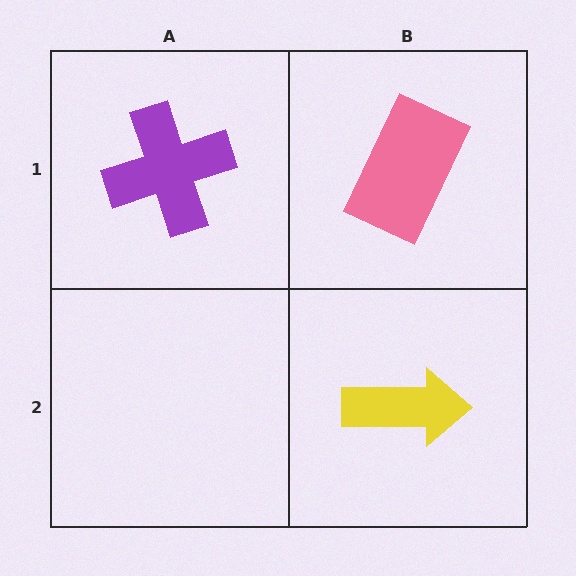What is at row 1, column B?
A pink rectangle.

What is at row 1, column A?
A purple cross.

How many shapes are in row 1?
2 shapes.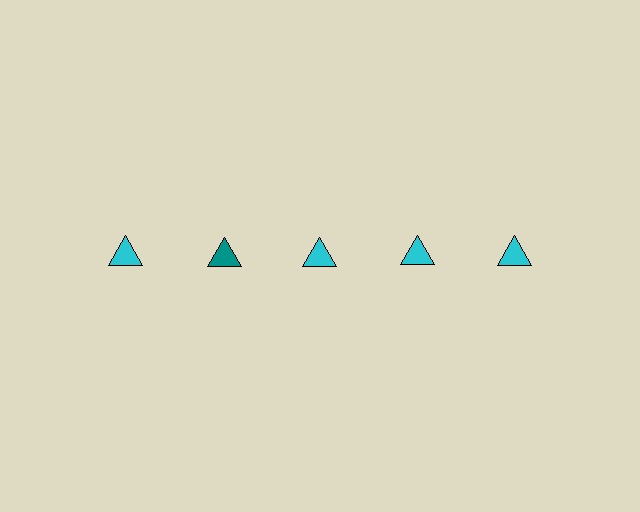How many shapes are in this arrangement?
There are 5 shapes arranged in a grid pattern.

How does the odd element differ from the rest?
It has a different color: teal instead of cyan.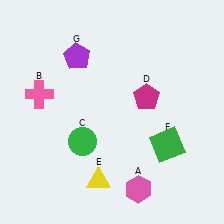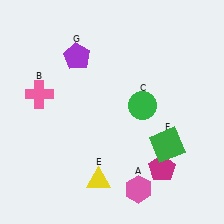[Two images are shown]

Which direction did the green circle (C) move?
The green circle (C) moved right.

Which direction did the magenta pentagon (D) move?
The magenta pentagon (D) moved down.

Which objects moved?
The objects that moved are: the green circle (C), the magenta pentagon (D).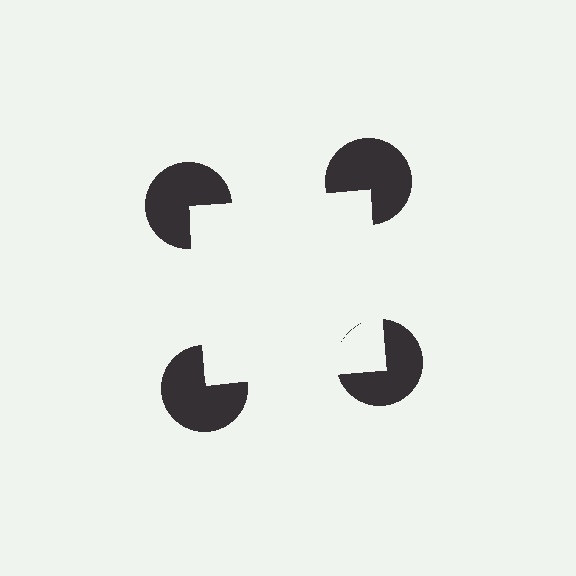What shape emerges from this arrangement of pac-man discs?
An illusory square — its edges are inferred from the aligned wedge cuts in the pac-man discs, not physically drawn.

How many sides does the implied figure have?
4 sides.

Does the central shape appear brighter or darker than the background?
It typically appears slightly brighter than the background, even though no actual brightness change is drawn.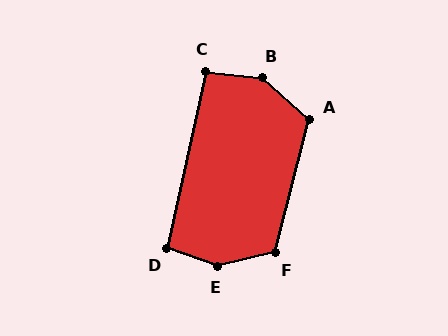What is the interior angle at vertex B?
Approximately 144 degrees (obtuse).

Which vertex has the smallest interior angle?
C, at approximately 96 degrees.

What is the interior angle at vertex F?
Approximately 118 degrees (obtuse).